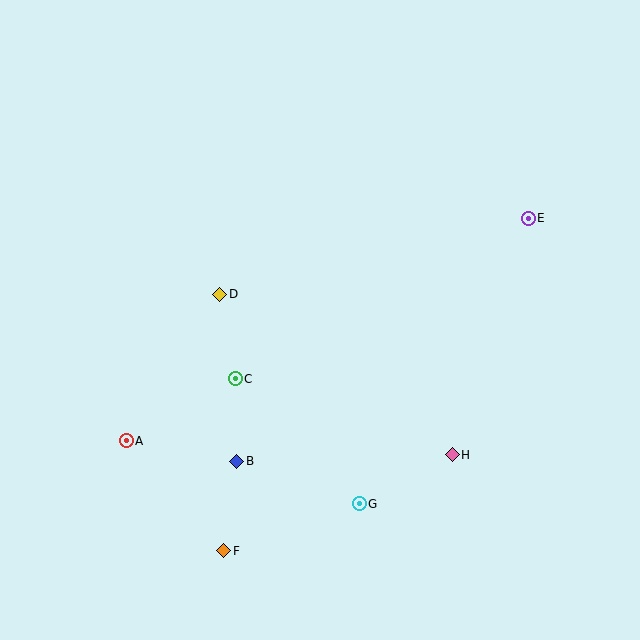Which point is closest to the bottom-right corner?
Point H is closest to the bottom-right corner.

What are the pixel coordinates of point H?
Point H is at (452, 455).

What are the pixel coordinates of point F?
Point F is at (224, 551).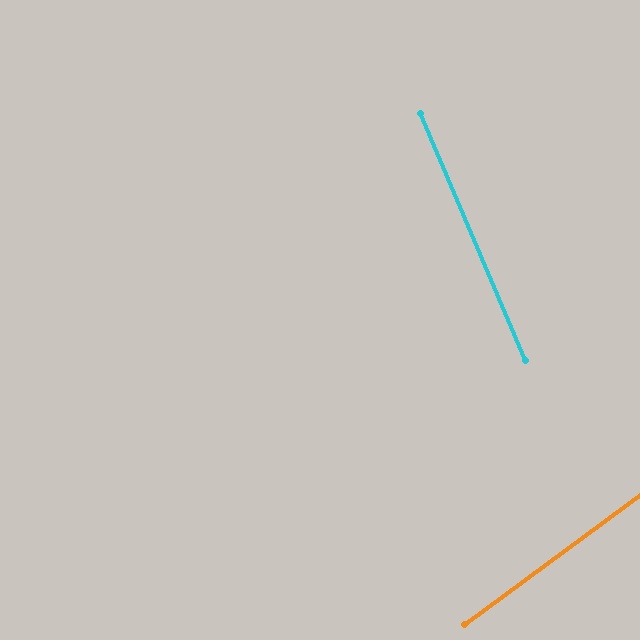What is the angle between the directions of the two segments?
Approximately 77 degrees.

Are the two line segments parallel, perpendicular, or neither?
Neither parallel nor perpendicular — they differ by about 77°.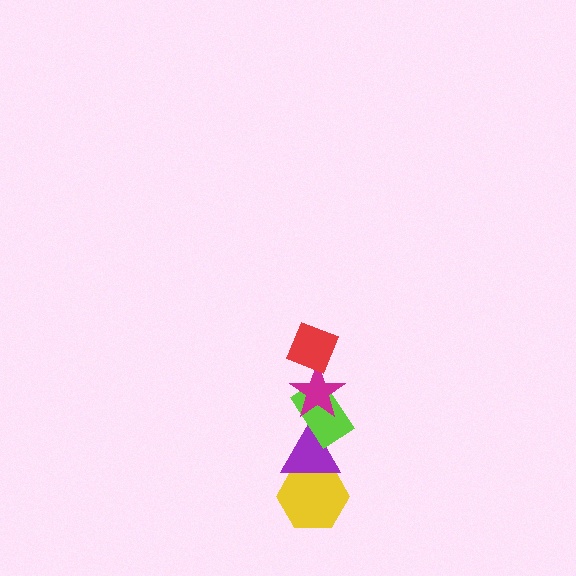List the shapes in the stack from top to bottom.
From top to bottom: the red diamond, the magenta star, the lime rectangle, the purple triangle, the yellow hexagon.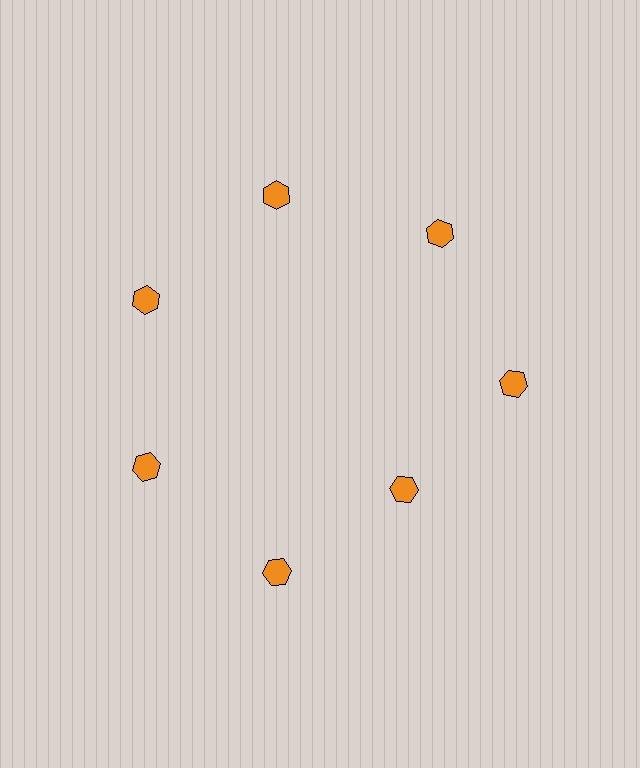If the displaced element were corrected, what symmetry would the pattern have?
It would have 7-fold rotational symmetry — the pattern would map onto itself every 51 degrees.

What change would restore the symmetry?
The symmetry would be restored by moving it outward, back onto the ring so that all 7 hexagons sit at equal angles and equal distance from the center.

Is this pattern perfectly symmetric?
No. The 7 orange hexagons are arranged in a ring, but one element near the 5 o'clock position is pulled inward toward the center, breaking the 7-fold rotational symmetry.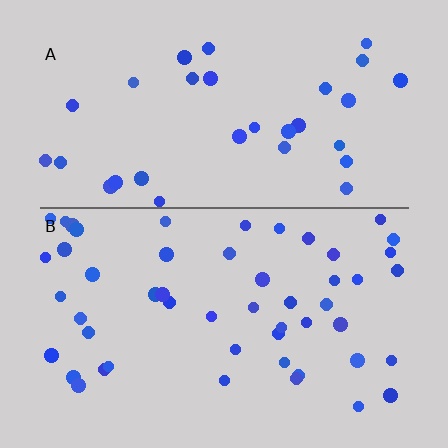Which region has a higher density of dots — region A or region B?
B (the bottom).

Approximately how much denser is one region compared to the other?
Approximately 1.6× — region B over region A.